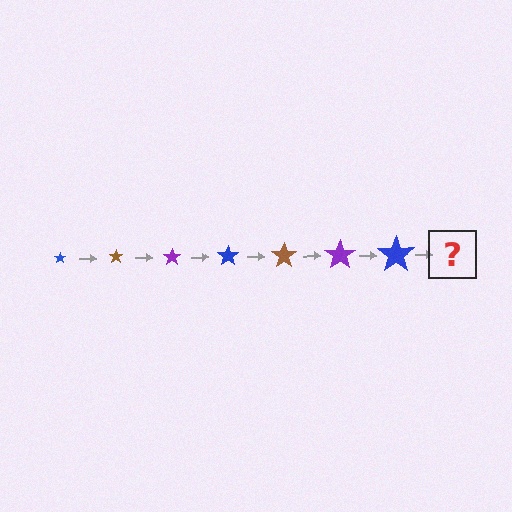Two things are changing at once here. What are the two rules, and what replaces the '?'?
The two rules are that the star grows larger each step and the color cycles through blue, brown, and purple. The '?' should be a brown star, larger than the previous one.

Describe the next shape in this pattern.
It should be a brown star, larger than the previous one.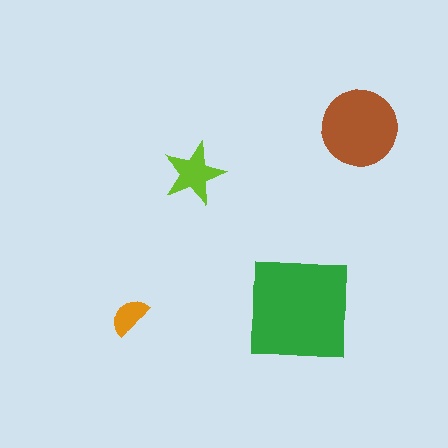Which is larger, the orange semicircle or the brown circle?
The brown circle.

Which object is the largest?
The green square.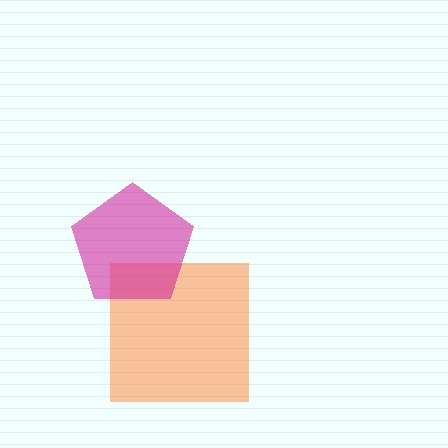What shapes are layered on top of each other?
The layered shapes are: an orange square, a magenta pentagon.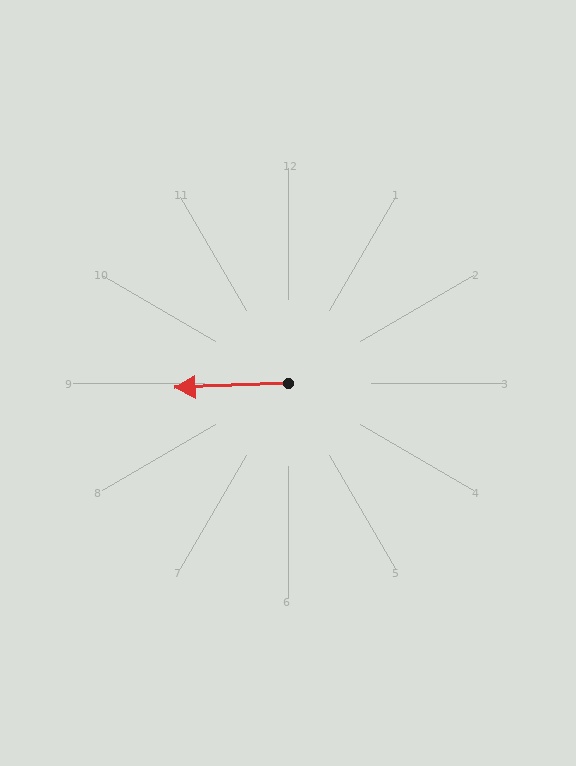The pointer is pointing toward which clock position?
Roughly 9 o'clock.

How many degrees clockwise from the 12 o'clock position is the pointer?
Approximately 268 degrees.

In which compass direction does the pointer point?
West.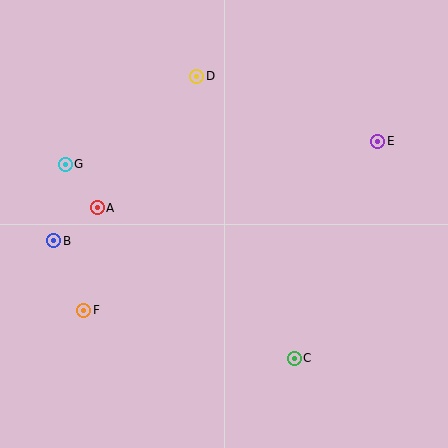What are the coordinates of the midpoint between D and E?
The midpoint between D and E is at (287, 109).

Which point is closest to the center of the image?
Point A at (97, 208) is closest to the center.